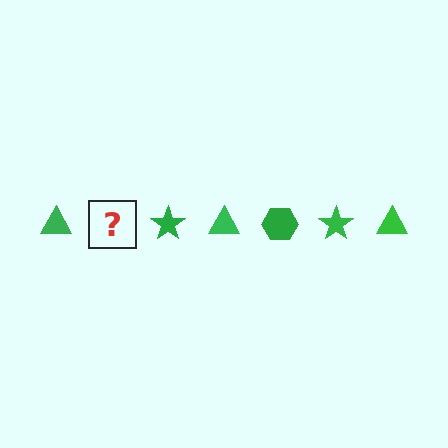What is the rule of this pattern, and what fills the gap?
The rule is that the pattern cycles through triangle, hexagon, star shapes in green. The gap should be filled with a green hexagon.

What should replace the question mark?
The question mark should be replaced with a green hexagon.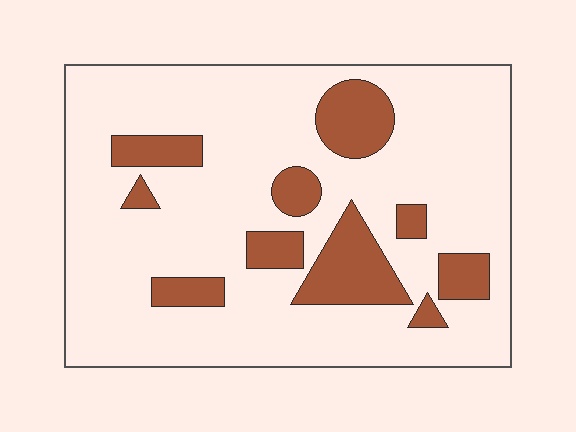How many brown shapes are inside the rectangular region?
10.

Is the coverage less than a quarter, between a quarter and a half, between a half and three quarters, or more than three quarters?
Less than a quarter.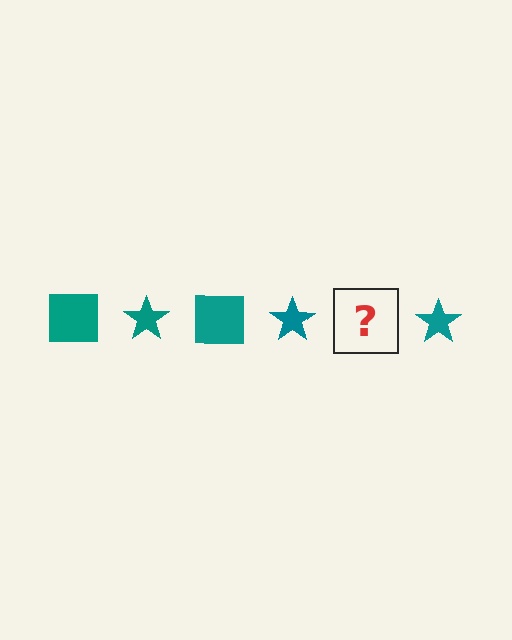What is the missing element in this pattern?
The missing element is a teal square.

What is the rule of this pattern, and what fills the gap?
The rule is that the pattern cycles through square, star shapes in teal. The gap should be filled with a teal square.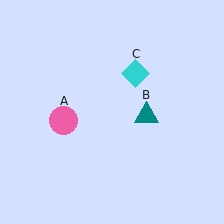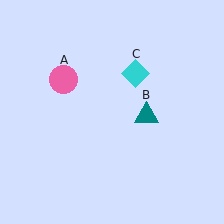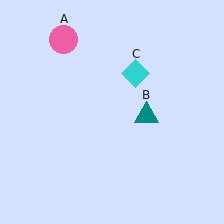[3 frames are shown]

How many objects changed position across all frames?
1 object changed position: pink circle (object A).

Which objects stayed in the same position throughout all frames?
Teal triangle (object B) and cyan diamond (object C) remained stationary.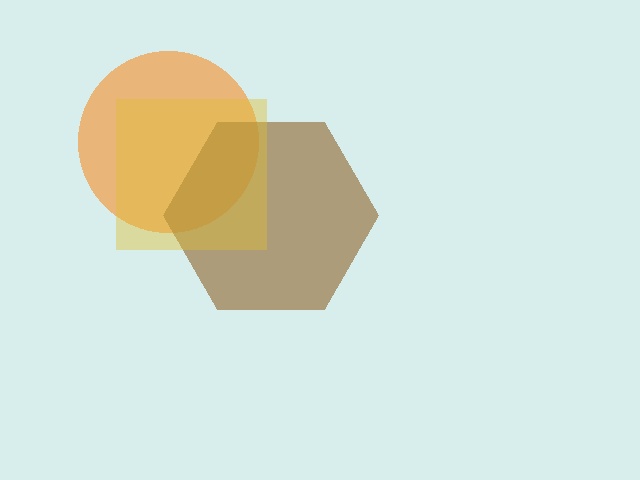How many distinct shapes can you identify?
There are 3 distinct shapes: an orange circle, a brown hexagon, a yellow square.